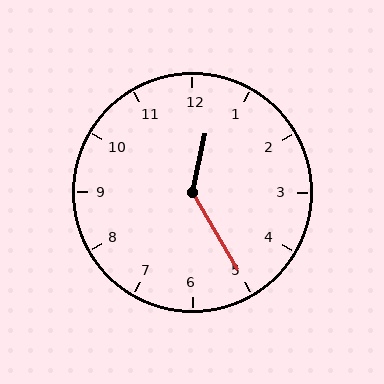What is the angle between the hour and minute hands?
Approximately 138 degrees.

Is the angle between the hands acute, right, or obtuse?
It is obtuse.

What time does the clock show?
12:25.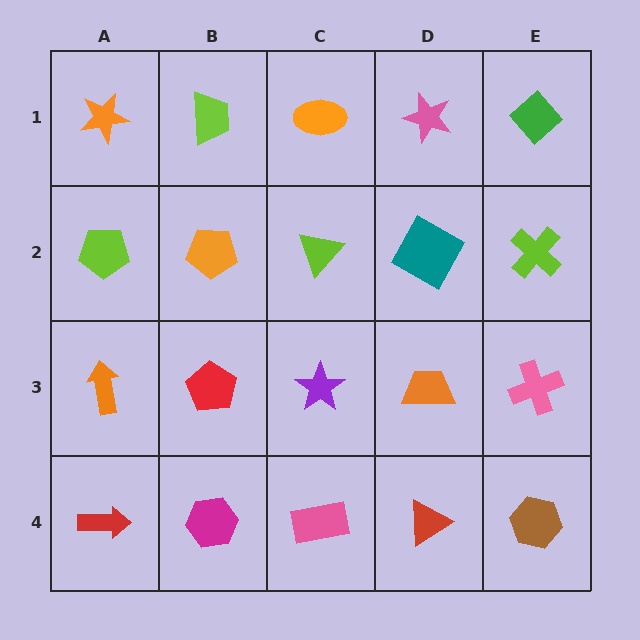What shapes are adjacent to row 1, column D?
A teal square (row 2, column D), an orange ellipse (row 1, column C), a green diamond (row 1, column E).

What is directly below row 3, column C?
A pink rectangle.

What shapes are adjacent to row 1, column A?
A lime pentagon (row 2, column A), a lime trapezoid (row 1, column B).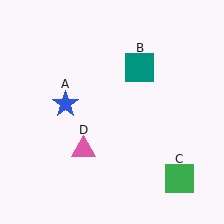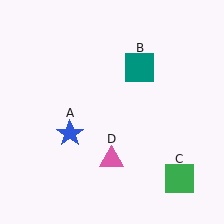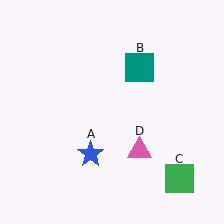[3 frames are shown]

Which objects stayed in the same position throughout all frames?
Teal square (object B) and green square (object C) remained stationary.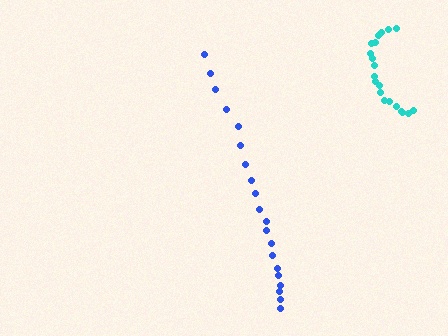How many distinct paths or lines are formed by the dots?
There are 2 distinct paths.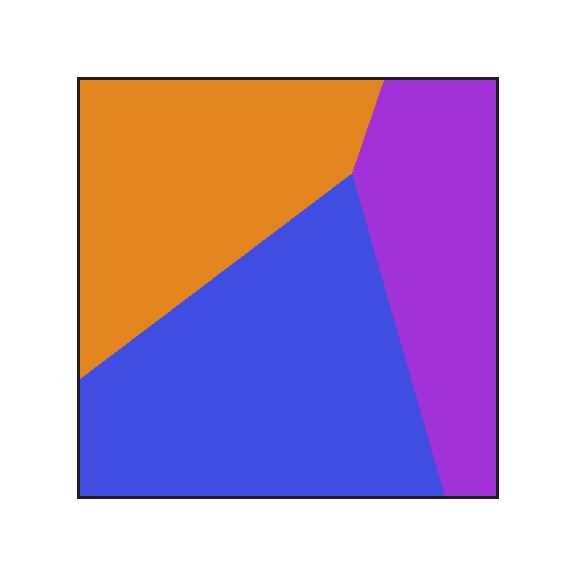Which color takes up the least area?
Purple, at roughly 25%.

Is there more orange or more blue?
Blue.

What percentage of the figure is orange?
Orange takes up about one third (1/3) of the figure.